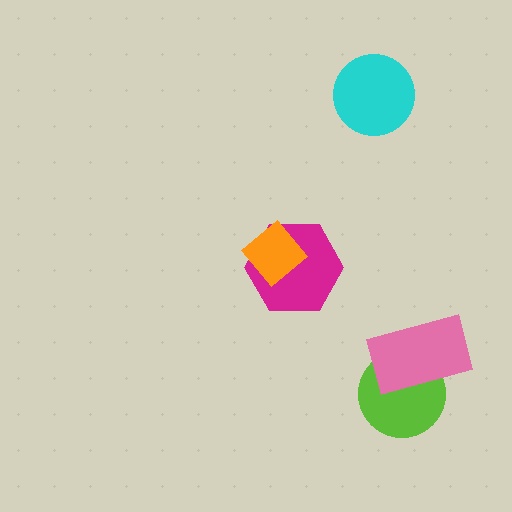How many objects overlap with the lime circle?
1 object overlaps with the lime circle.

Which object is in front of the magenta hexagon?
The orange diamond is in front of the magenta hexagon.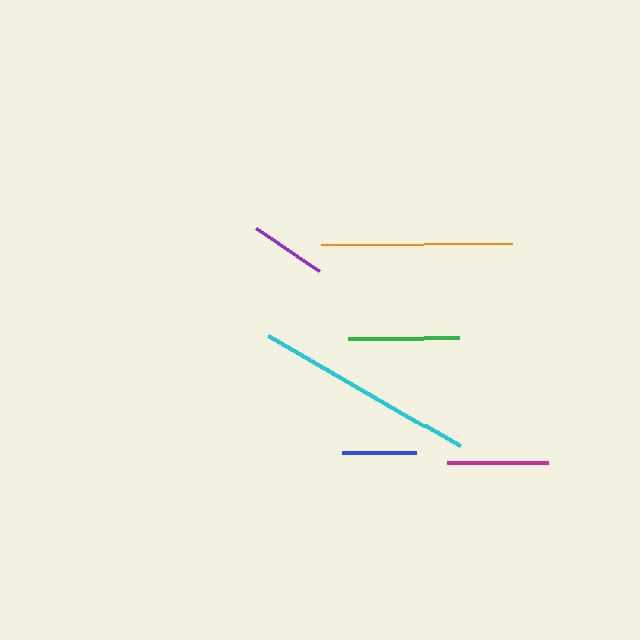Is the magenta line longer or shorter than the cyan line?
The cyan line is longer than the magenta line.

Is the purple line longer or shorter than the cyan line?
The cyan line is longer than the purple line.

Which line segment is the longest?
The cyan line is the longest at approximately 221 pixels.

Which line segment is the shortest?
The blue line is the shortest at approximately 74 pixels.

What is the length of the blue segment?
The blue segment is approximately 74 pixels long.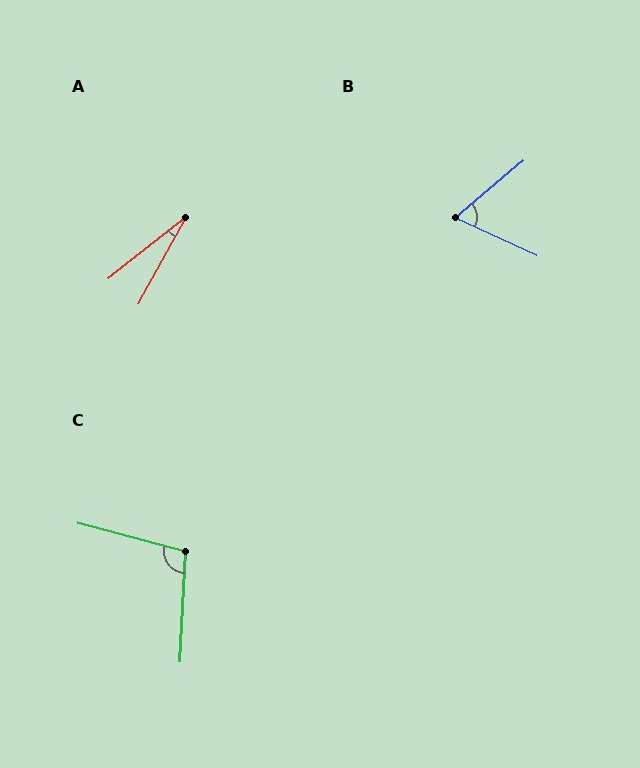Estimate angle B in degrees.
Approximately 64 degrees.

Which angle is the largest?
C, at approximately 102 degrees.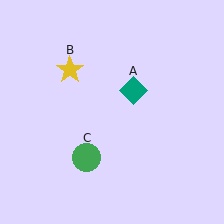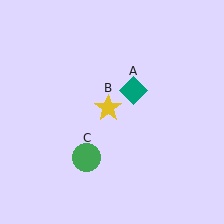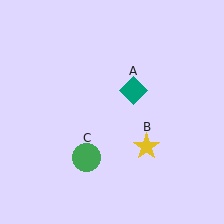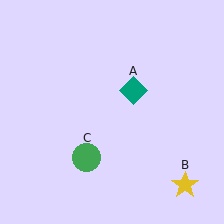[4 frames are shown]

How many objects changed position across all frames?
1 object changed position: yellow star (object B).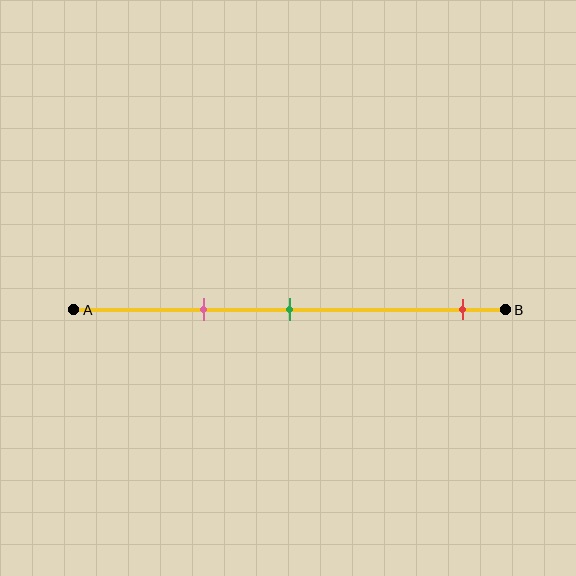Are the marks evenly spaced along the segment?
No, the marks are not evenly spaced.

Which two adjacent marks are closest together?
The pink and green marks are the closest adjacent pair.